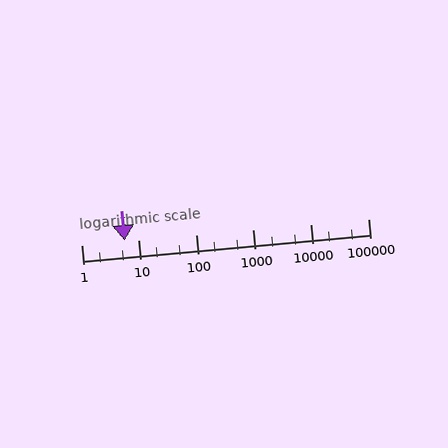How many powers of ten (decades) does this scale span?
The scale spans 5 decades, from 1 to 100000.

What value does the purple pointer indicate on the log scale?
The pointer indicates approximately 5.8.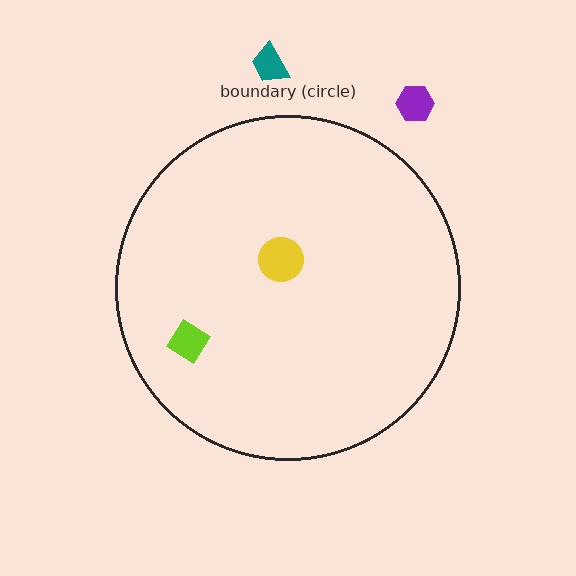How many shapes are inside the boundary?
2 inside, 2 outside.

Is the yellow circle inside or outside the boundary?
Inside.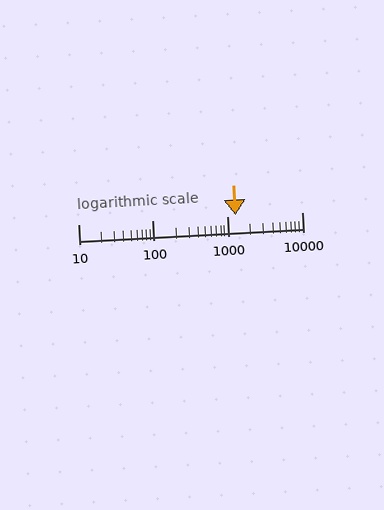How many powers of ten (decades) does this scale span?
The scale spans 3 decades, from 10 to 10000.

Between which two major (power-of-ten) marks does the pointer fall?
The pointer is between 1000 and 10000.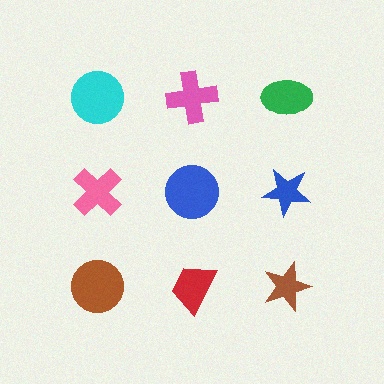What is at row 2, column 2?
A blue circle.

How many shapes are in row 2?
3 shapes.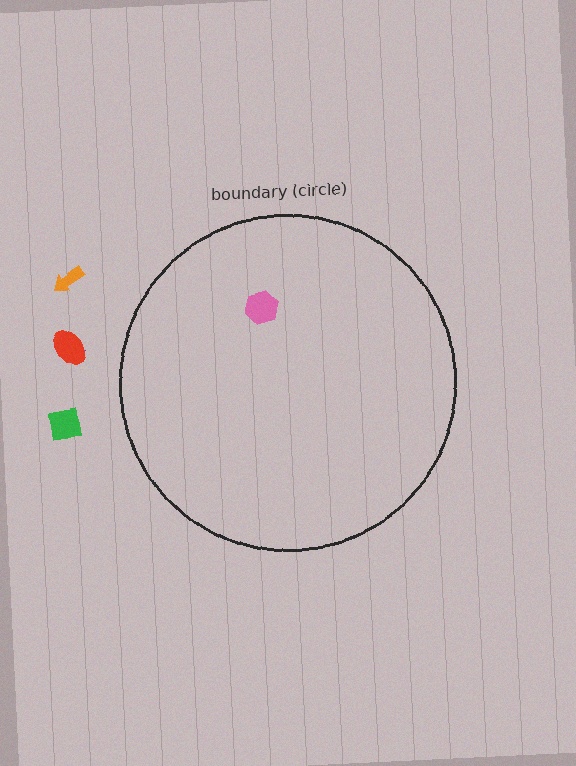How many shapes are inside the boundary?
1 inside, 4 outside.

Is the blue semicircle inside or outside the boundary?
Outside.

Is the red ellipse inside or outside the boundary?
Outside.